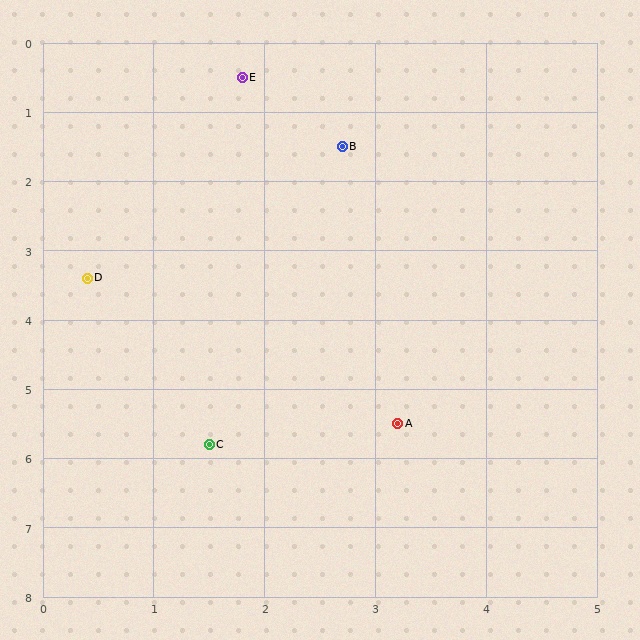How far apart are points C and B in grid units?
Points C and B are about 4.5 grid units apart.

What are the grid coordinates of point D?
Point D is at approximately (0.4, 3.4).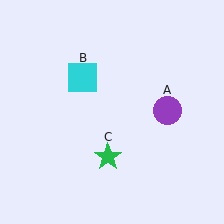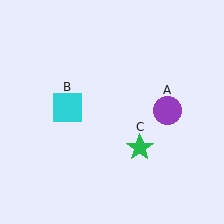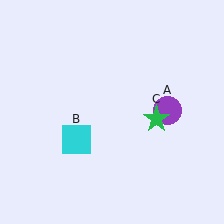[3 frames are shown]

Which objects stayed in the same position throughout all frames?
Purple circle (object A) remained stationary.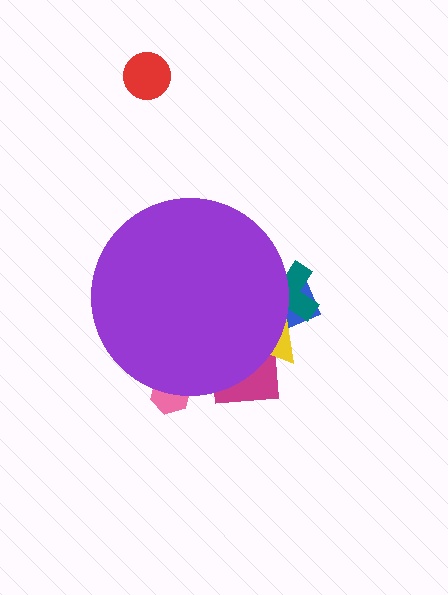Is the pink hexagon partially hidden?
Yes, the pink hexagon is partially hidden behind the purple circle.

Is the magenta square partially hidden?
Yes, the magenta square is partially hidden behind the purple circle.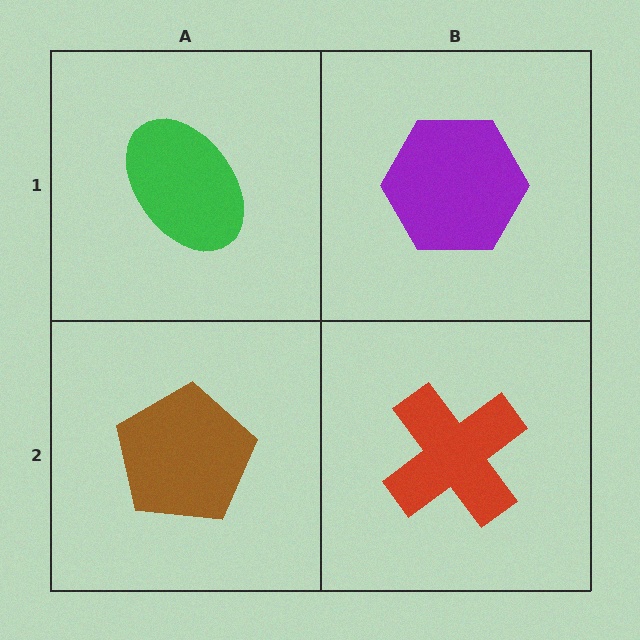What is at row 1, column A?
A green ellipse.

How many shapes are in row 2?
2 shapes.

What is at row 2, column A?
A brown pentagon.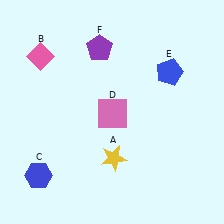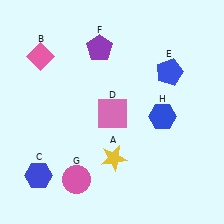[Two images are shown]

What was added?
A pink circle (G), a blue hexagon (H) were added in Image 2.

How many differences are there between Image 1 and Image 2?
There are 2 differences between the two images.